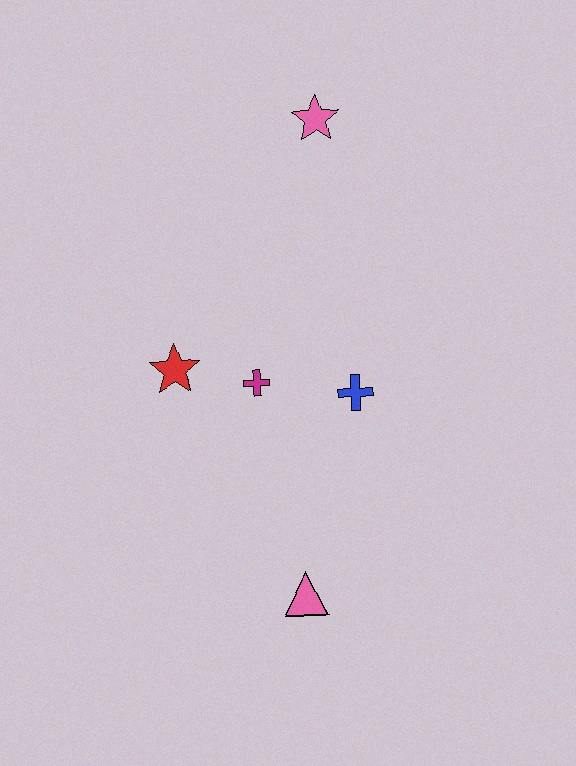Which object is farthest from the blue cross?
The pink star is farthest from the blue cross.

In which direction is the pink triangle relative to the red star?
The pink triangle is below the red star.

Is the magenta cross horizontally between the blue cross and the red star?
Yes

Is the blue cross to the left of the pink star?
No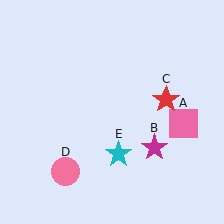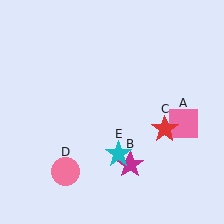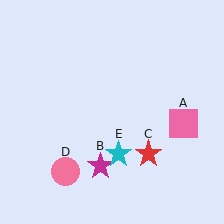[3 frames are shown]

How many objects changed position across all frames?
2 objects changed position: magenta star (object B), red star (object C).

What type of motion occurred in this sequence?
The magenta star (object B), red star (object C) rotated clockwise around the center of the scene.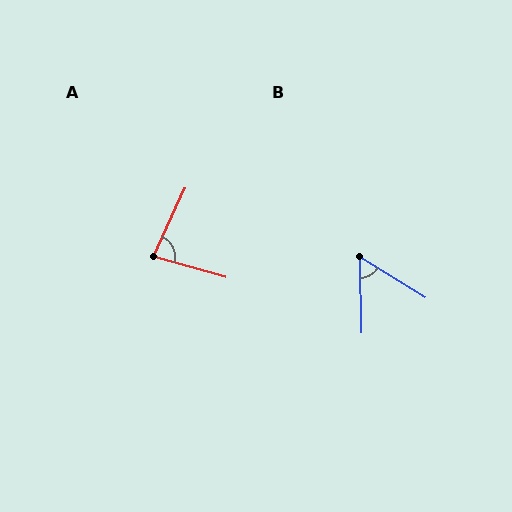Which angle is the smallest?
B, at approximately 58 degrees.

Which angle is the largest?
A, at approximately 81 degrees.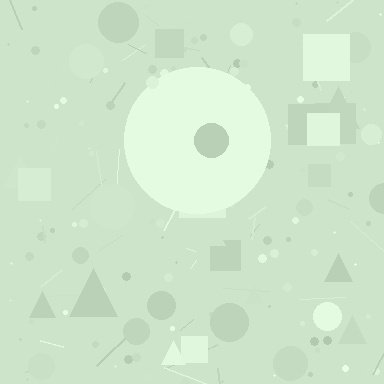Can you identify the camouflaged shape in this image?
The camouflaged shape is a circle.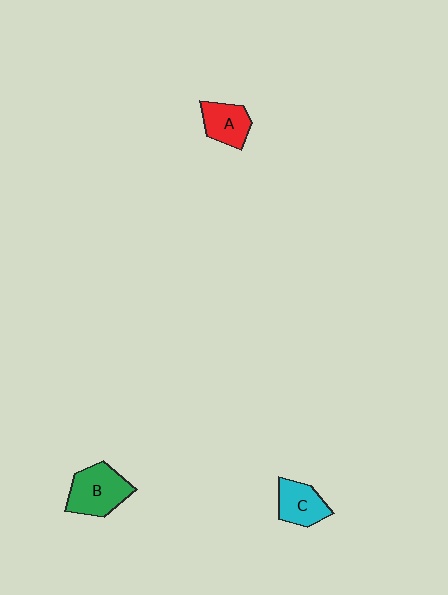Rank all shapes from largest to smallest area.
From largest to smallest: B (green), C (cyan), A (red).